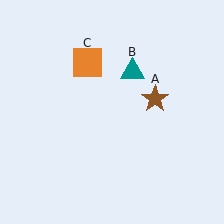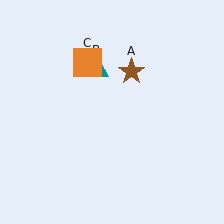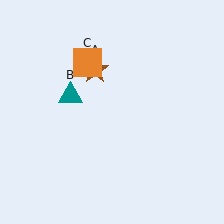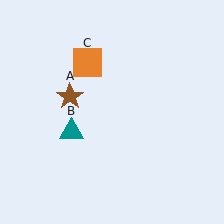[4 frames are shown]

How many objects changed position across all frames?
2 objects changed position: brown star (object A), teal triangle (object B).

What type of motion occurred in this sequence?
The brown star (object A), teal triangle (object B) rotated counterclockwise around the center of the scene.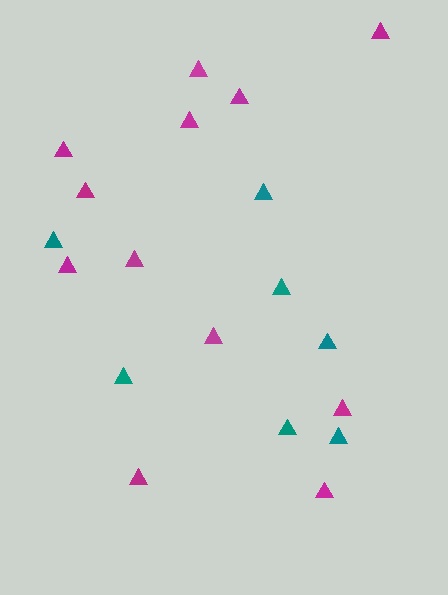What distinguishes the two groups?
There are 2 groups: one group of teal triangles (7) and one group of magenta triangles (12).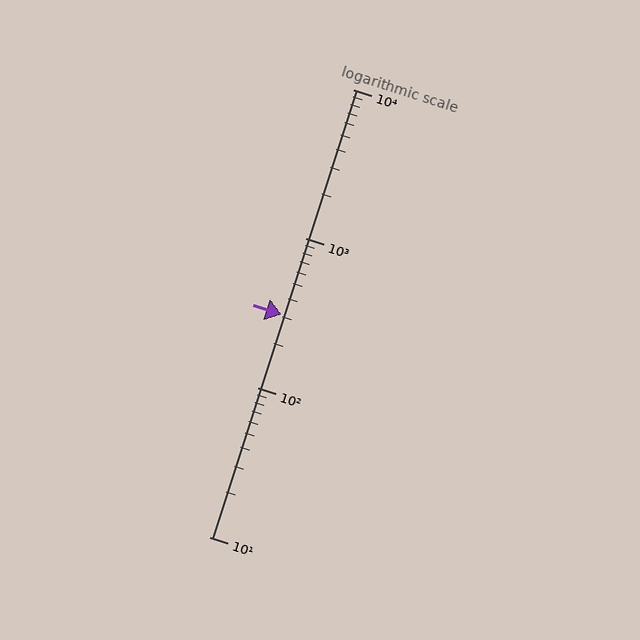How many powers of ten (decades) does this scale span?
The scale spans 3 decades, from 10 to 10000.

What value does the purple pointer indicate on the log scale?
The pointer indicates approximately 310.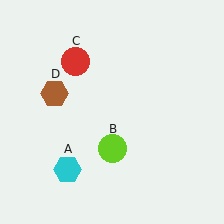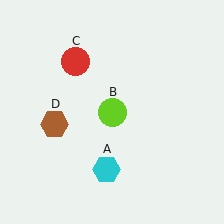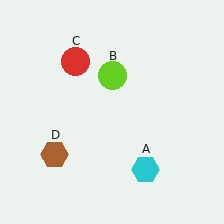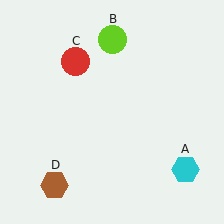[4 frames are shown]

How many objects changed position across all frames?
3 objects changed position: cyan hexagon (object A), lime circle (object B), brown hexagon (object D).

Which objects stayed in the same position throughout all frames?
Red circle (object C) remained stationary.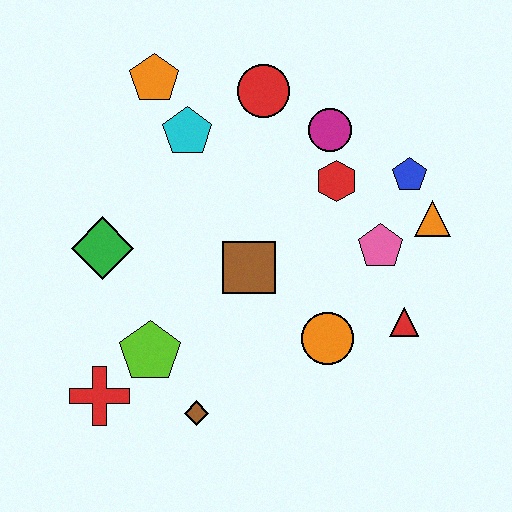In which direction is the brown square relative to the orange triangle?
The brown square is to the left of the orange triangle.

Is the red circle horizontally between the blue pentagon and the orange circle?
No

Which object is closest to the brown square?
The orange circle is closest to the brown square.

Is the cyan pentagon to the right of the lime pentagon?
Yes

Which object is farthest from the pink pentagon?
The red cross is farthest from the pink pentagon.